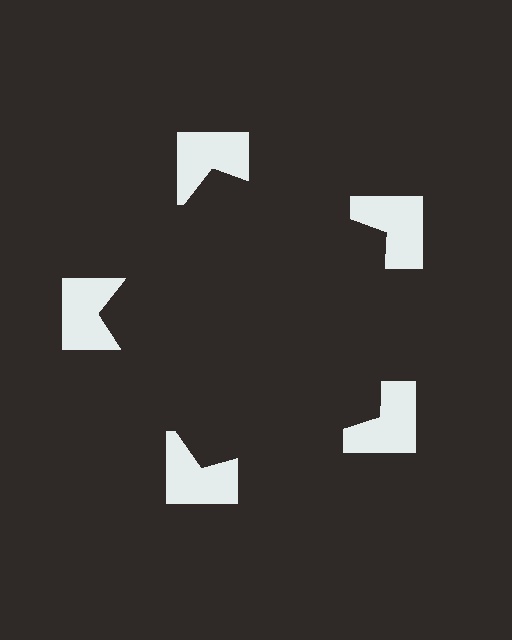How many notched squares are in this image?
There are 5 — one at each vertex of the illusory pentagon.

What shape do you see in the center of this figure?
An illusory pentagon — its edges are inferred from the aligned wedge cuts in the notched squares, not physically drawn.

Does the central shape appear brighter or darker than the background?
It typically appears slightly darker than the background, even though no actual brightness change is drawn.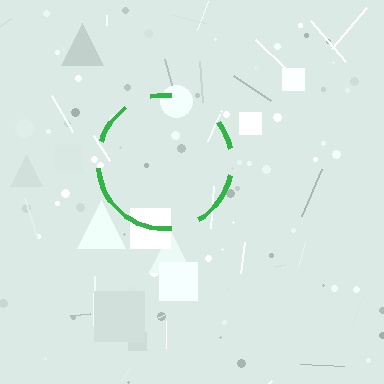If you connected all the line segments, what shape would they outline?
They would outline a circle.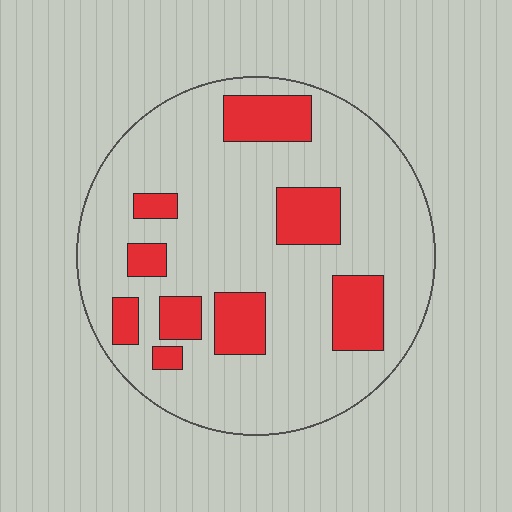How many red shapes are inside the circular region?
9.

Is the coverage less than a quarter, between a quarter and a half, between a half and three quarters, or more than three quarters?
Less than a quarter.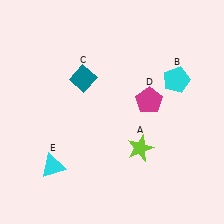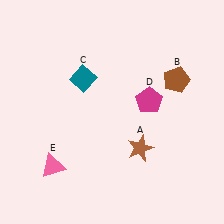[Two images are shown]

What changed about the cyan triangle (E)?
In Image 1, E is cyan. In Image 2, it changed to pink.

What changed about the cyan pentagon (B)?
In Image 1, B is cyan. In Image 2, it changed to brown.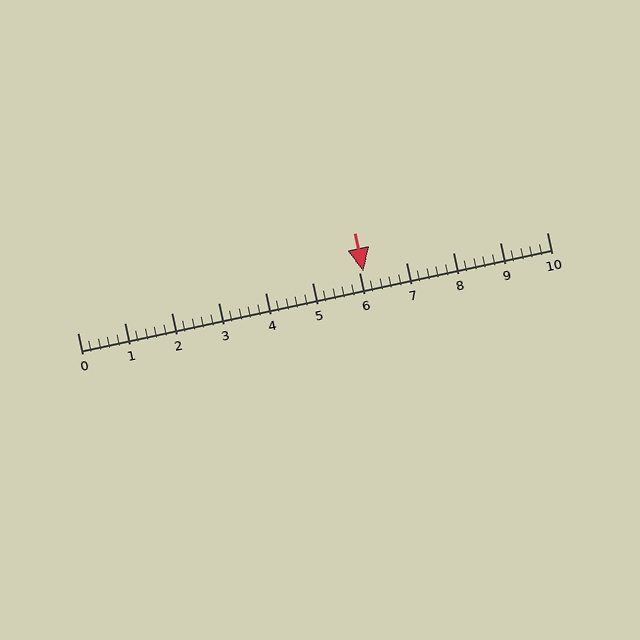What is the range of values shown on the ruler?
The ruler shows values from 0 to 10.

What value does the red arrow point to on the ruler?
The red arrow points to approximately 6.1.